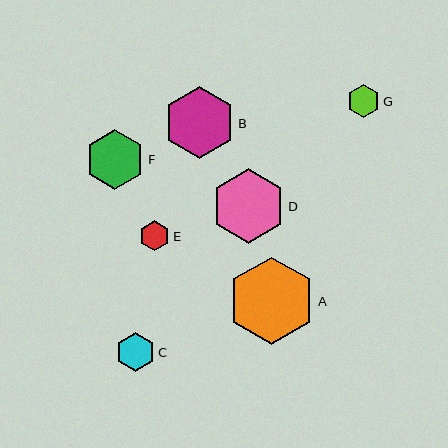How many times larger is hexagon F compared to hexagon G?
Hexagon F is approximately 1.8 times the size of hexagon G.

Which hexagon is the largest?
Hexagon A is the largest with a size of approximately 88 pixels.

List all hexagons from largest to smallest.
From largest to smallest: A, D, B, F, C, G, E.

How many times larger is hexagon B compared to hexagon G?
Hexagon B is approximately 2.2 times the size of hexagon G.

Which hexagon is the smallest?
Hexagon E is the smallest with a size of approximately 30 pixels.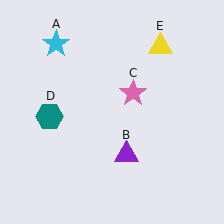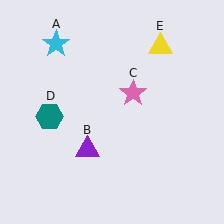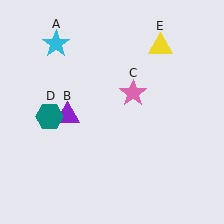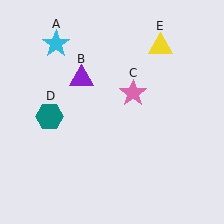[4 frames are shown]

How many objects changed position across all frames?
1 object changed position: purple triangle (object B).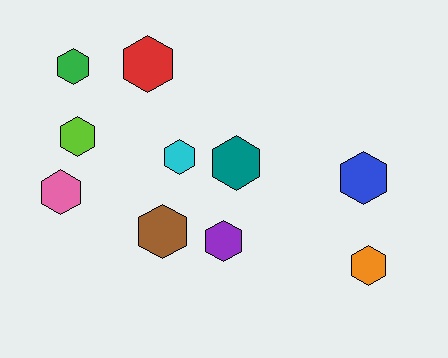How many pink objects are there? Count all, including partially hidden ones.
There is 1 pink object.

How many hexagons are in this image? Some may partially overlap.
There are 10 hexagons.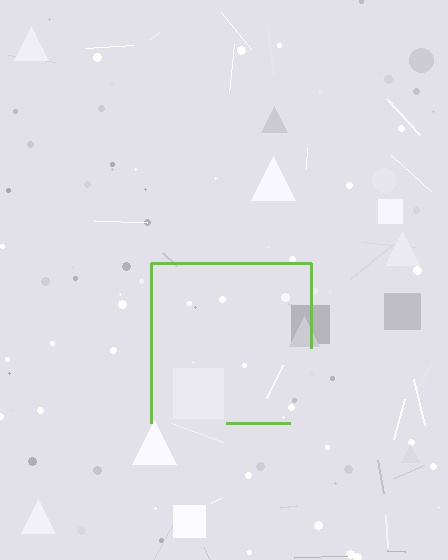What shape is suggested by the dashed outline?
The dashed outline suggests a square.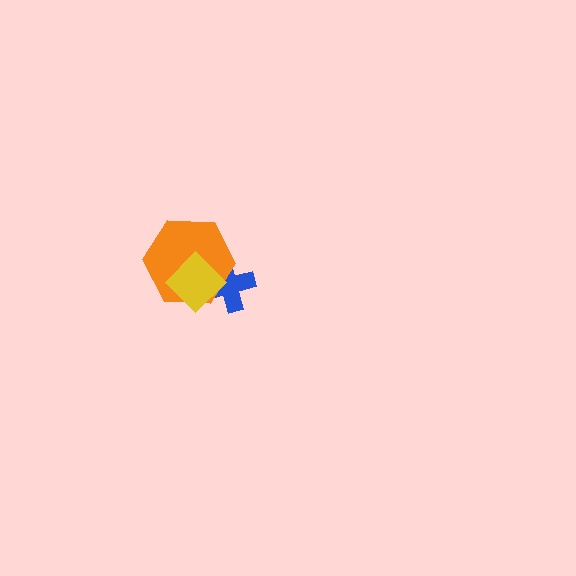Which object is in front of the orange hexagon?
The yellow diamond is in front of the orange hexagon.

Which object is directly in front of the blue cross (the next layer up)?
The orange hexagon is directly in front of the blue cross.